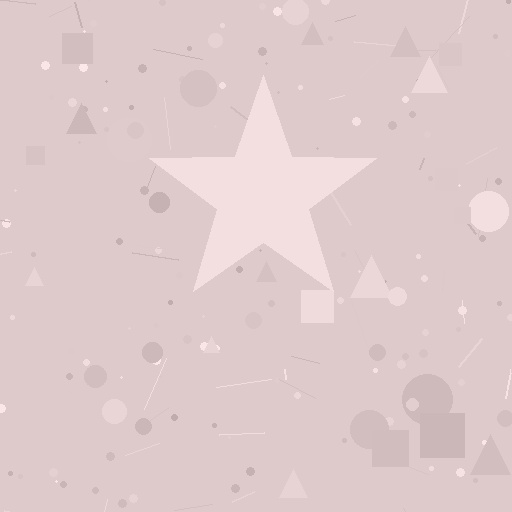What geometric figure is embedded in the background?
A star is embedded in the background.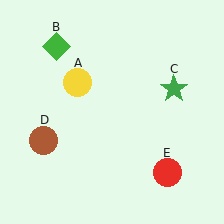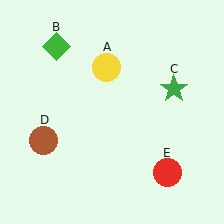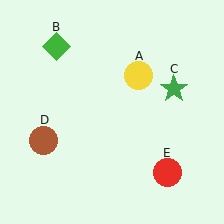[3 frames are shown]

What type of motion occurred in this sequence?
The yellow circle (object A) rotated clockwise around the center of the scene.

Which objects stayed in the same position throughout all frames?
Green diamond (object B) and green star (object C) and brown circle (object D) and red circle (object E) remained stationary.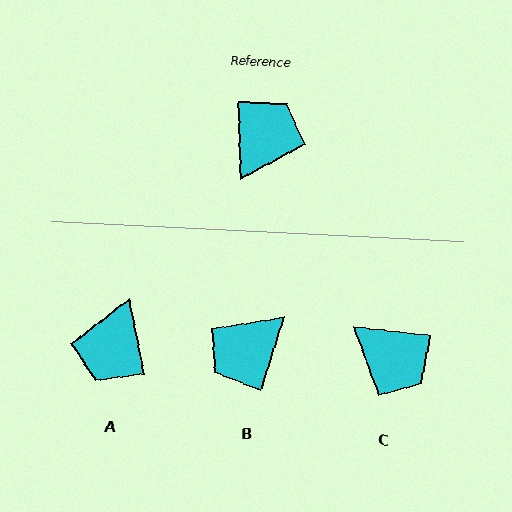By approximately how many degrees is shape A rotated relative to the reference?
Approximately 170 degrees clockwise.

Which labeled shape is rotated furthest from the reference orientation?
A, about 170 degrees away.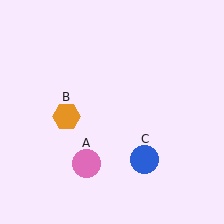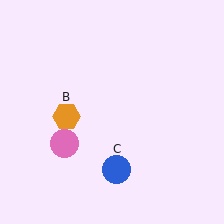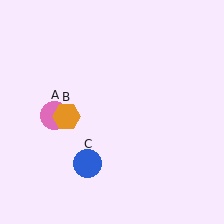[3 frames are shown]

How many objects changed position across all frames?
2 objects changed position: pink circle (object A), blue circle (object C).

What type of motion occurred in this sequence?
The pink circle (object A), blue circle (object C) rotated clockwise around the center of the scene.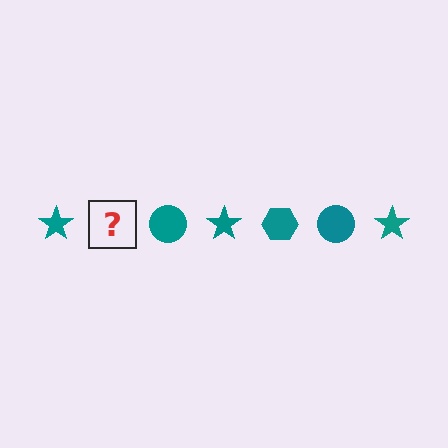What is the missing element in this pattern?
The missing element is a teal hexagon.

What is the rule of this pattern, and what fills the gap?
The rule is that the pattern cycles through star, hexagon, circle shapes in teal. The gap should be filled with a teal hexagon.